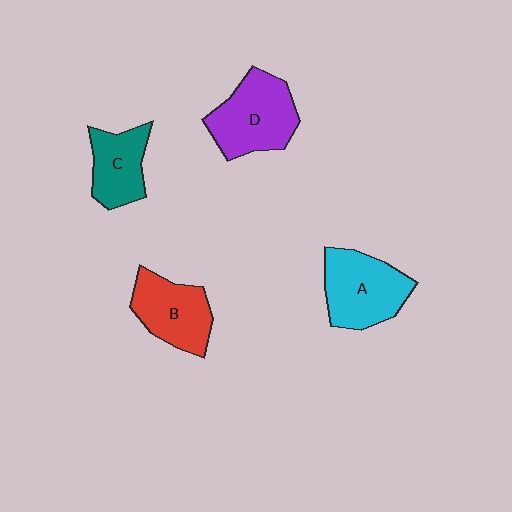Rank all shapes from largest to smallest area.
From largest to smallest: D (purple), A (cyan), B (red), C (teal).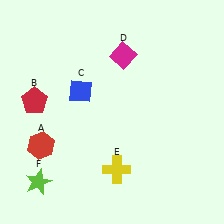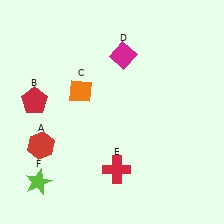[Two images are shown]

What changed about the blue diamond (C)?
In Image 1, C is blue. In Image 2, it changed to orange.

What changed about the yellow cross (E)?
In Image 1, E is yellow. In Image 2, it changed to red.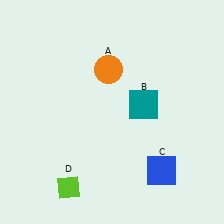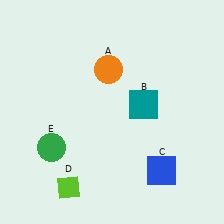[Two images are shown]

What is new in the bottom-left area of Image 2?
A green circle (E) was added in the bottom-left area of Image 2.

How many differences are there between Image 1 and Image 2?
There is 1 difference between the two images.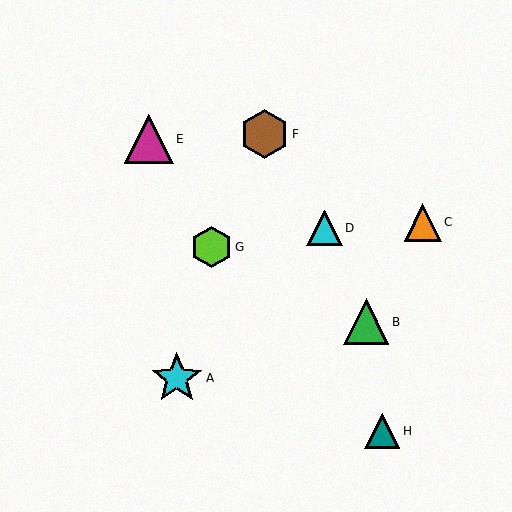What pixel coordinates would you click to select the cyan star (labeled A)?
Click at (177, 378) to select the cyan star A.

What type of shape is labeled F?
Shape F is a brown hexagon.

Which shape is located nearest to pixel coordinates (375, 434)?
The teal triangle (labeled H) at (382, 431) is nearest to that location.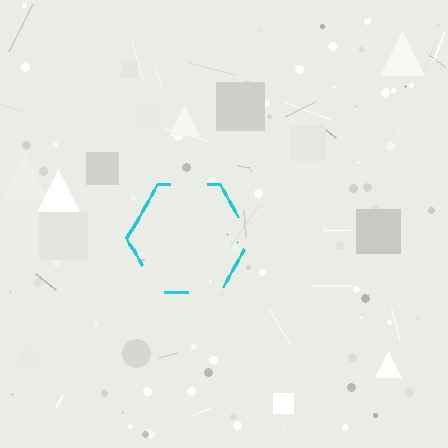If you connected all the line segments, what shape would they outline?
They would outline a hexagon.